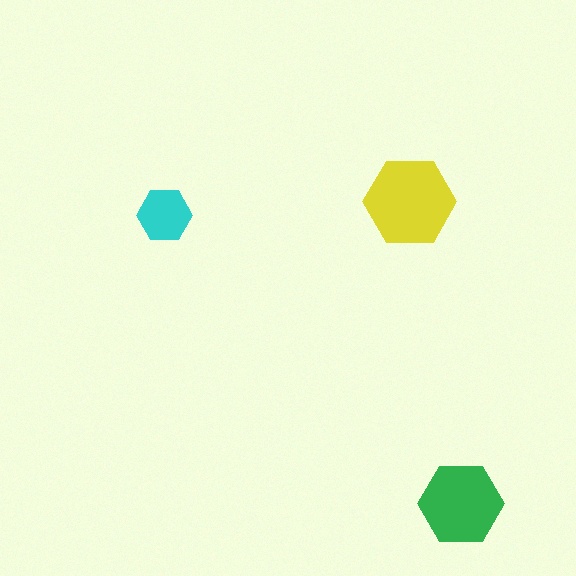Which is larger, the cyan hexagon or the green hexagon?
The green one.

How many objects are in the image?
There are 3 objects in the image.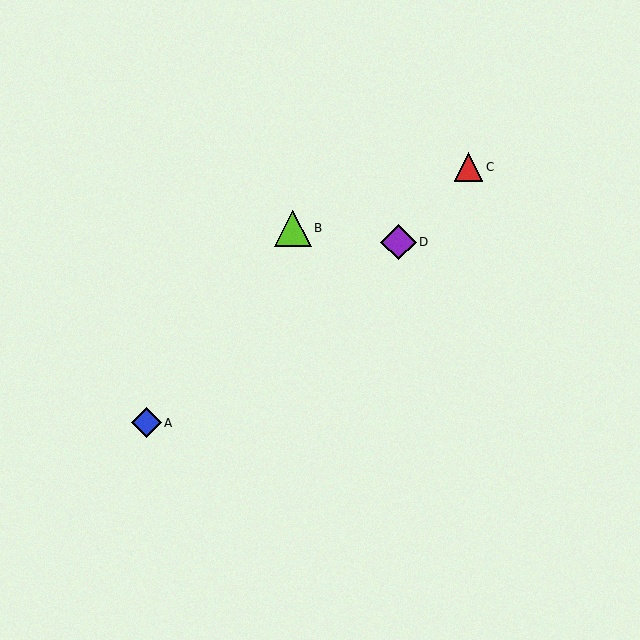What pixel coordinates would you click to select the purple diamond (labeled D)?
Click at (398, 242) to select the purple diamond D.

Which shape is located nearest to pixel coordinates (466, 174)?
The red triangle (labeled C) at (469, 167) is nearest to that location.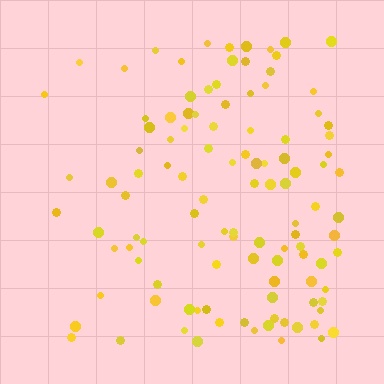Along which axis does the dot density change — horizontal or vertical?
Horizontal.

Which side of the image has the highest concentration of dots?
The right.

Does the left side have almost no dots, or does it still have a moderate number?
Still a moderate number, just noticeably fewer than the right.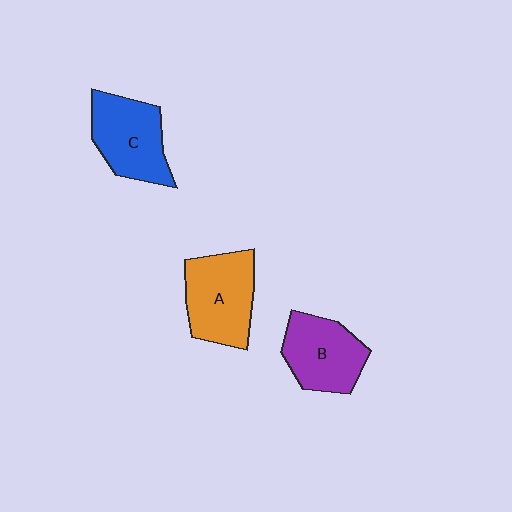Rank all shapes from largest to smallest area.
From largest to smallest: A (orange), C (blue), B (purple).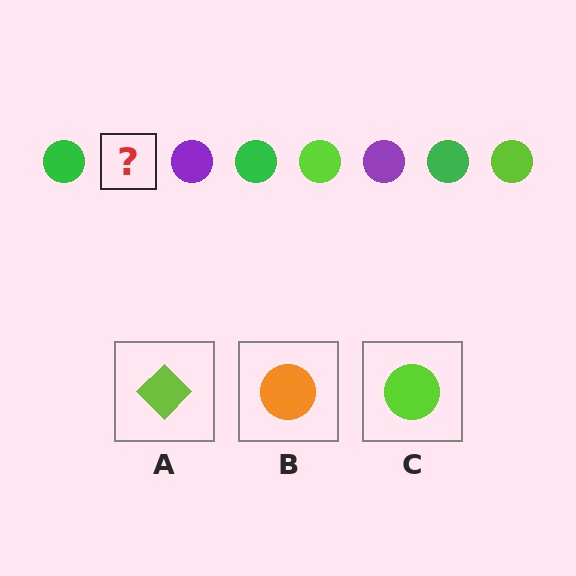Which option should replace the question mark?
Option C.